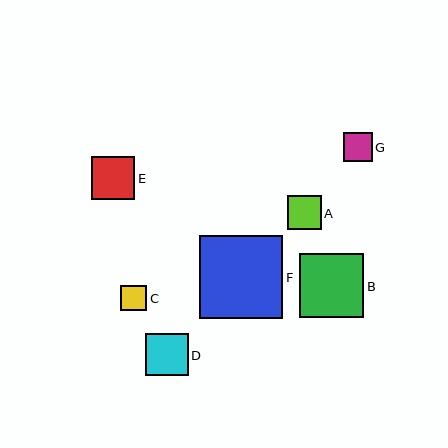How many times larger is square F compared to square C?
Square F is approximately 3.2 times the size of square C.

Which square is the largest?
Square F is the largest with a size of approximately 83 pixels.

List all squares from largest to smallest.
From largest to smallest: F, B, E, D, A, G, C.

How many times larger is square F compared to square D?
Square F is approximately 2.0 times the size of square D.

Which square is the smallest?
Square C is the smallest with a size of approximately 26 pixels.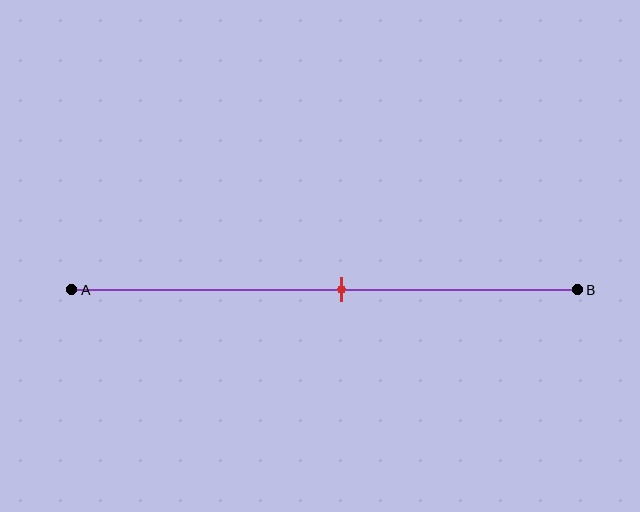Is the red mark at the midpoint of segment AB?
No, the mark is at about 55% from A, not at the 50% midpoint.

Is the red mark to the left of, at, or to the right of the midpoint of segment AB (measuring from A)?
The red mark is to the right of the midpoint of segment AB.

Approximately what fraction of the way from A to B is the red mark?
The red mark is approximately 55% of the way from A to B.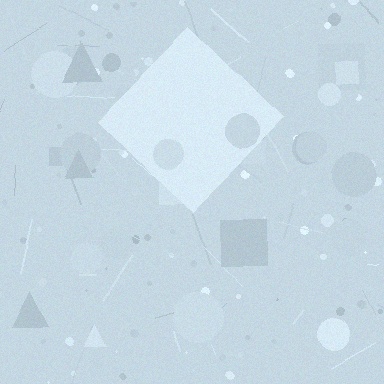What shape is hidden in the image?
A diamond is hidden in the image.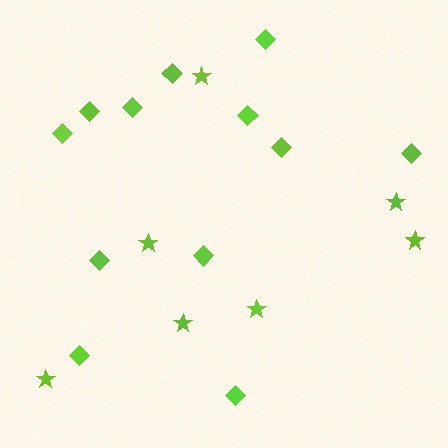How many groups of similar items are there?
There are 2 groups: one group of stars (7) and one group of diamonds (12).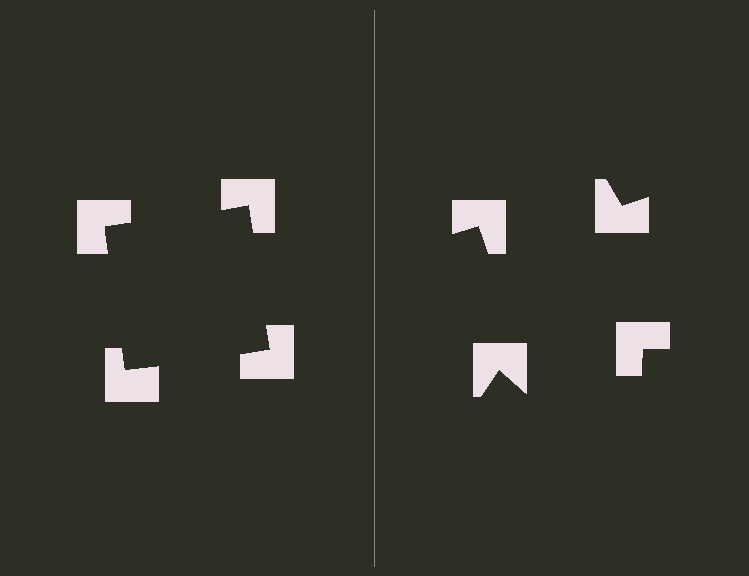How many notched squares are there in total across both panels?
8 — 4 on each side.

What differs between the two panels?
The notched squares are positioned identically on both sides; only the wedge orientations differ. On the left they align to a square; on the right they are misaligned.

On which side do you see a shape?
An illusory square appears on the left side. On the right side the wedge cuts are rotated, so no coherent shape forms.